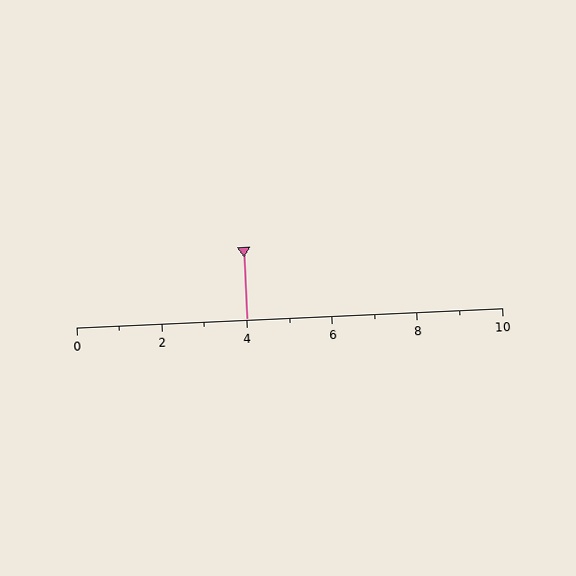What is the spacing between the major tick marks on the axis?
The major ticks are spaced 2 apart.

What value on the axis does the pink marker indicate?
The marker indicates approximately 4.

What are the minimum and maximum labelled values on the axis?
The axis runs from 0 to 10.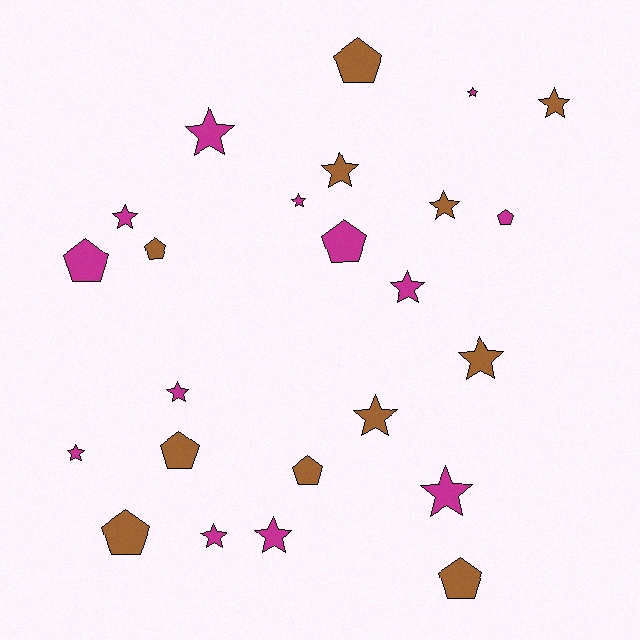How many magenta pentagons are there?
There are 3 magenta pentagons.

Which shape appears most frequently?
Star, with 15 objects.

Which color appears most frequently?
Magenta, with 13 objects.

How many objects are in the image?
There are 24 objects.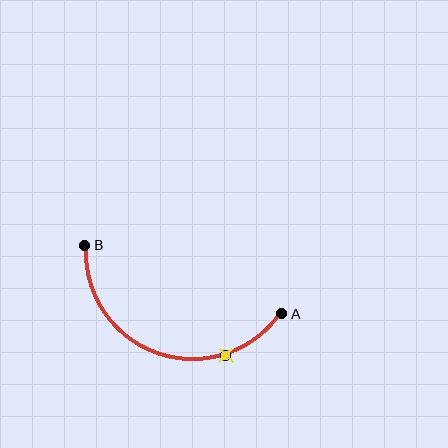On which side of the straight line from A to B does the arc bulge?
The arc bulges below the straight line connecting A and B.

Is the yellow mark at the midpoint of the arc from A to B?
No. The yellow mark lies on the arc but is closer to endpoint A. The arc midpoint would be at the point on the curve equidistant along the arc from both A and B.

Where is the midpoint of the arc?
The arc midpoint is the point on the curve farthest from the straight line joining A and B. It sits below that line.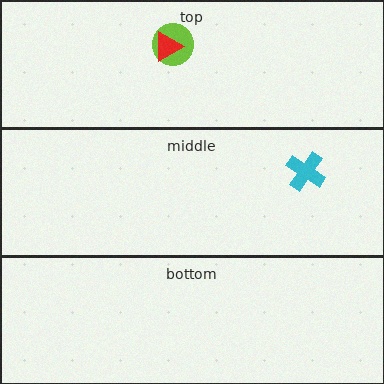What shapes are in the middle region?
The cyan cross.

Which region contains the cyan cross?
The middle region.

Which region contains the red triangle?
The top region.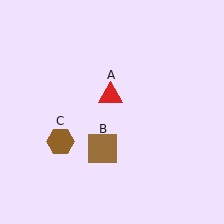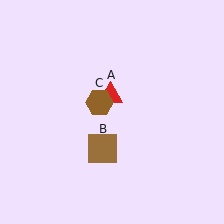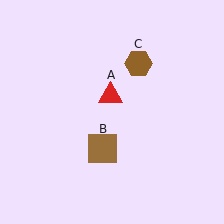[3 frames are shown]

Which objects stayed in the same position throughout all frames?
Red triangle (object A) and brown square (object B) remained stationary.